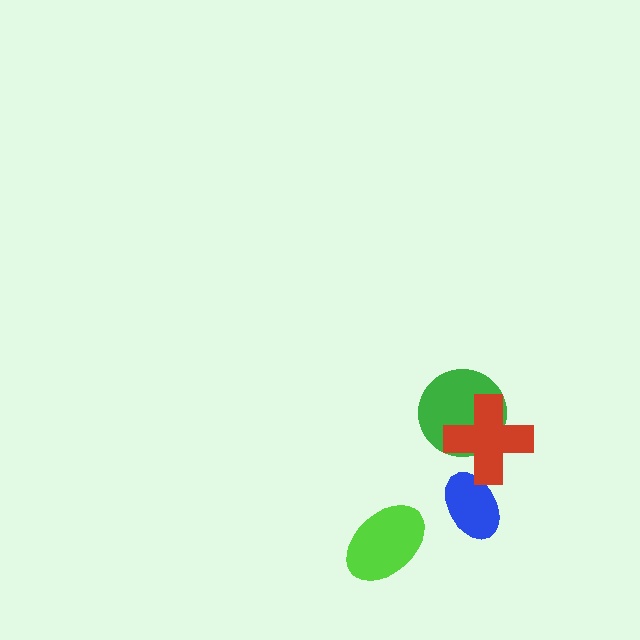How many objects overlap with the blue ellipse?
1 object overlaps with the blue ellipse.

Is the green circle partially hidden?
Yes, it is partially covered by another shape.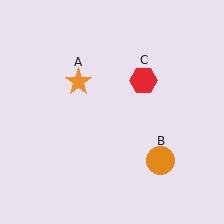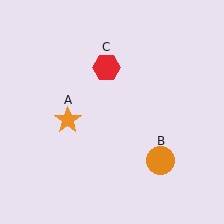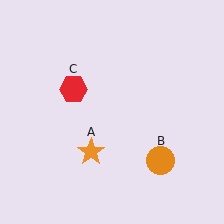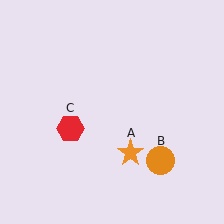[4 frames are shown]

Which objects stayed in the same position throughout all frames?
Orange circle (object B) remained stationary.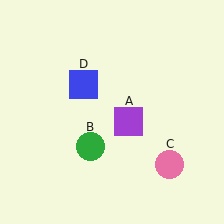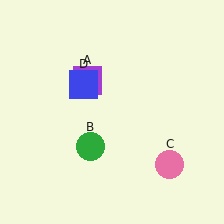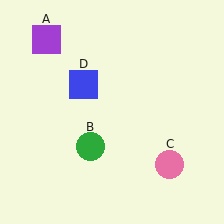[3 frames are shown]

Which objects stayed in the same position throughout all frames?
Green circle (object B) and pink circle (object C) and blue square (object D) remained stationary.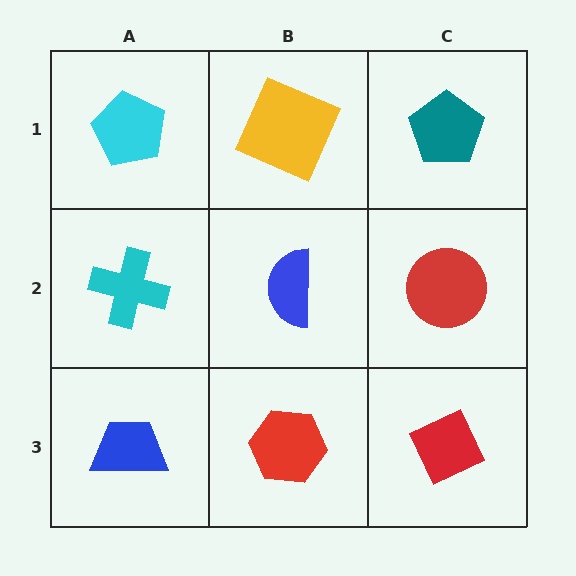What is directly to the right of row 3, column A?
A red hexagon.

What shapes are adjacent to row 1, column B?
A blue semicircle (row 2, column B), a cyan pentagon (row 1, column A), a teal pentagon (row 1, column C).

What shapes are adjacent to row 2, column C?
A teal pentagon (row 1, column C), a red diamond (row 3, column C), a blue semicircle (row 2, column B).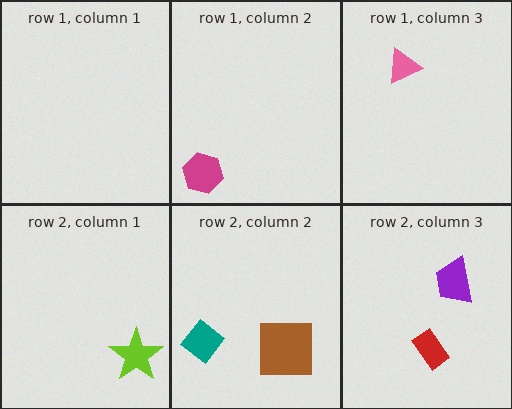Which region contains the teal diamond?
The row 2, column 2 region.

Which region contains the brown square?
The row 2, column 2 region.